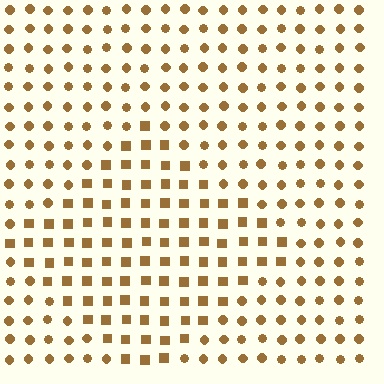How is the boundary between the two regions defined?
The boundary is defined by a change in element shape: squares inside vs. circles outside. All elements share the same color and spacing.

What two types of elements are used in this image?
The image uses squares inside the diamond region and circles outside it.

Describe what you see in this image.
The image is filled with small brown elements arranged in a uniform grid. A diamond-shaped region contains squares, while the surrounding area contains circles. The boundary is defined purely by the change in element shape.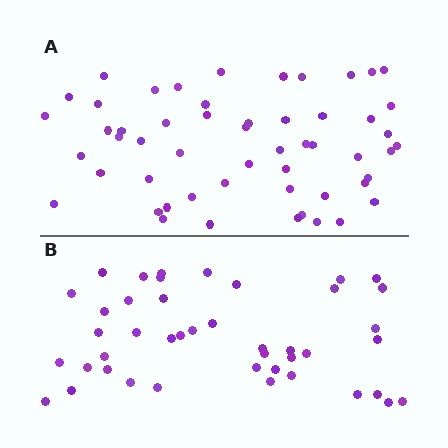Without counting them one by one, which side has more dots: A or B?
Region A (the top region) has more dots.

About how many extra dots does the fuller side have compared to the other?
Region A has roughly 12 or so more dots than region B.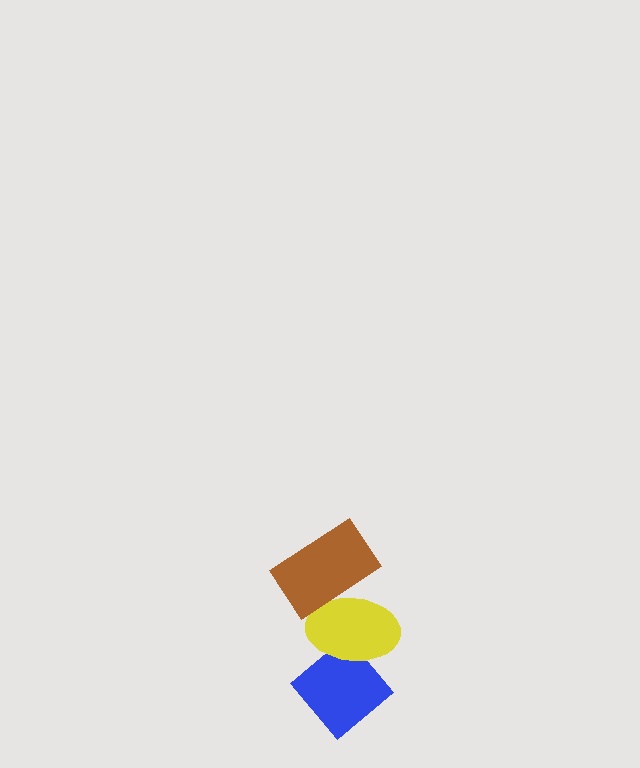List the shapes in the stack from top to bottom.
From top to bottom: the brown rectangle, the yellow ellipse, the blue diamond.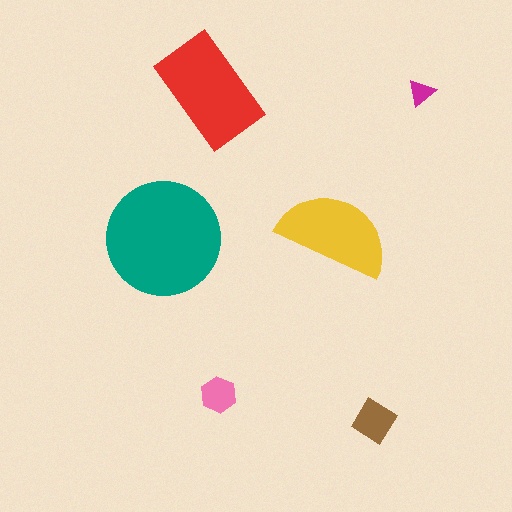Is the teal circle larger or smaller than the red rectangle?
Larger.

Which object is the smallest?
The magenta triangle.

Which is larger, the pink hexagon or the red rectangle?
The red rectangle.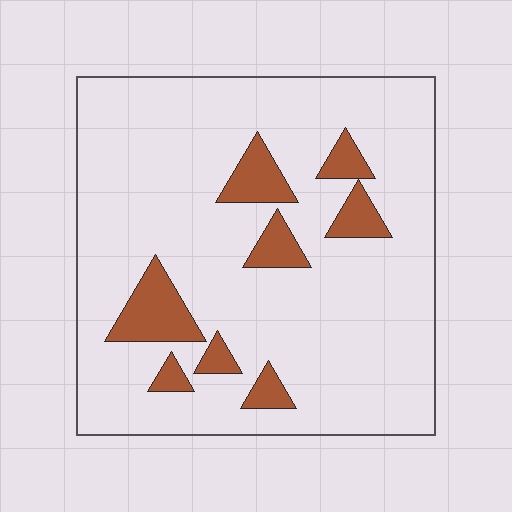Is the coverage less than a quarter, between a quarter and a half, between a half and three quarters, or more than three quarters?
Less than a quarter.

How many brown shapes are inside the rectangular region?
8.